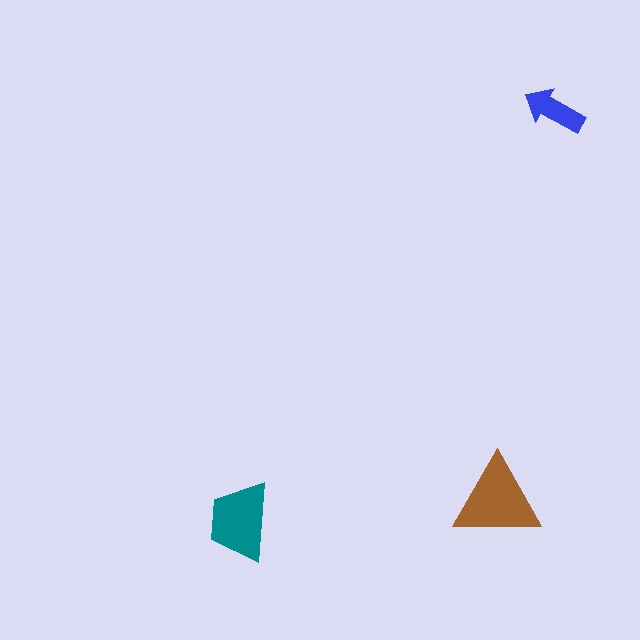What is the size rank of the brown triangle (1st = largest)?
1st.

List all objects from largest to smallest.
The brown triangle, the teal trapezoid, the blue arrow.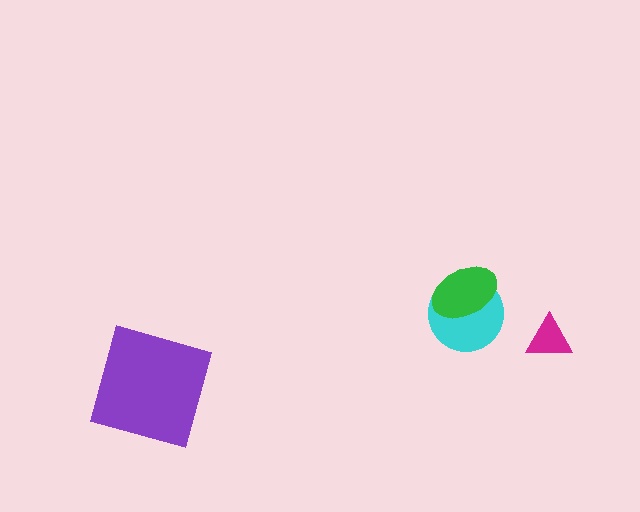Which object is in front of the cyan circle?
The green ellipse is in front of the cyan circle.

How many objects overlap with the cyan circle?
1 object overlaps with the cyan circle.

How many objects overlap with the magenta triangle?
0 objects overlap with the magenta triangle.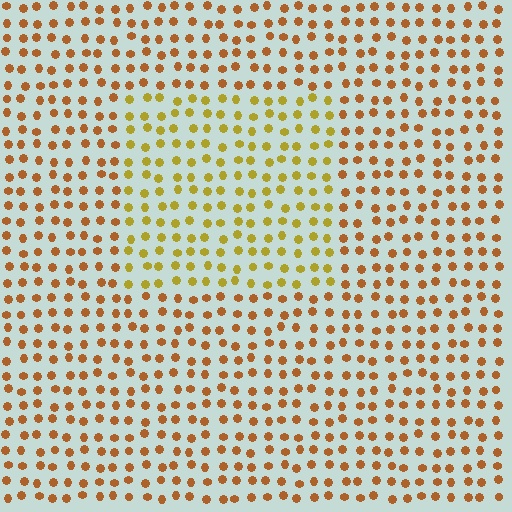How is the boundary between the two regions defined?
The boundary is defined purely by a slight shift in hue (about 30 degrees). Spacing, size, and orientation are identical on both sides.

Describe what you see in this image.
The image is filled with small brown elements in a uniform arrangement. A rectangle-shaped region is visible where the elements are tinted to a slightly different hue, forming a subtle color boundary.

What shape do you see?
I see a rectangle.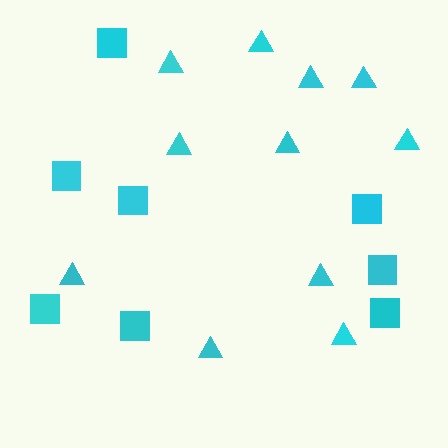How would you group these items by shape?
There are 2 groups: one group of triangles (11) and one group of squares (8).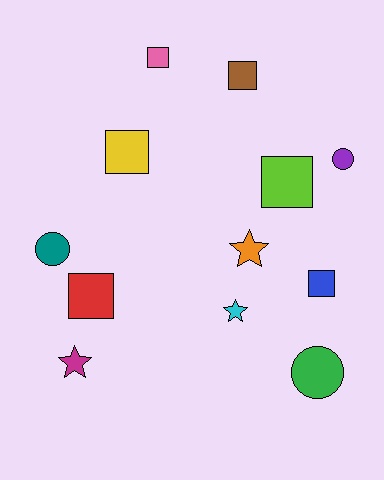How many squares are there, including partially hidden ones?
There are 6 squares.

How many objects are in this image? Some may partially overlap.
There are 12 objects.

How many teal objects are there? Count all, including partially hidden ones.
There is 1 teal object.